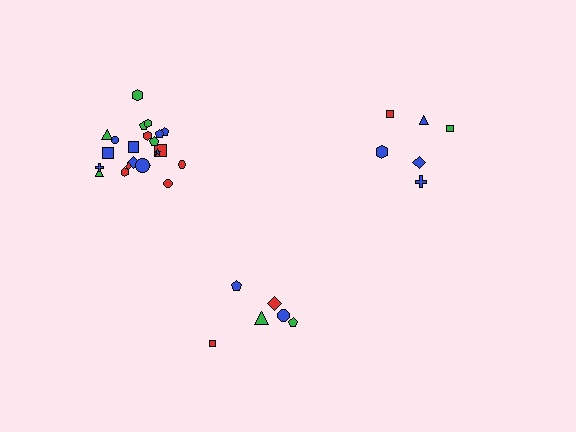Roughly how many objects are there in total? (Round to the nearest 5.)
Roughly 35 objects in total.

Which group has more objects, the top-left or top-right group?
The top-left group.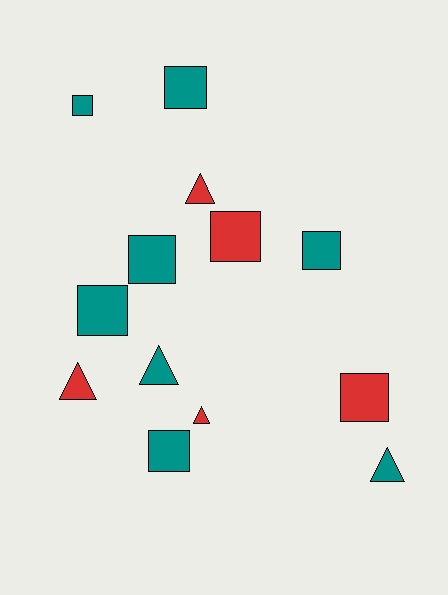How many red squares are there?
There are 2 red squares.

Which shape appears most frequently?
Square, with 8 objects.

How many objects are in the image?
There are 13 objects.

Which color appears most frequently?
Teal, with 8 objects.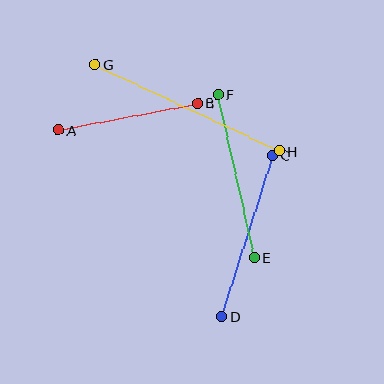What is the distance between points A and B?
The distance is approximately 142 pixels.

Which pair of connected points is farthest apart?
Points G and H are farthest apart.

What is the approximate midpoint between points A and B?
The midpoint is at approximately (128, 117) pixels.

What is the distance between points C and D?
The distance is approximately 169 pixels.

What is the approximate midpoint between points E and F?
The midpoint is at approximately (236, 176) pixels.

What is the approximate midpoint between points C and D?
The midpoint is at approximately (247, 236) pixels.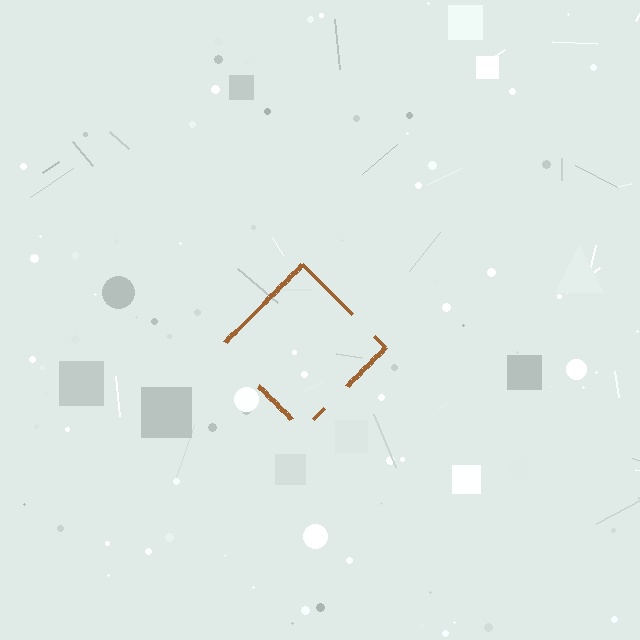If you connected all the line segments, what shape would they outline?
They would outline a diamond.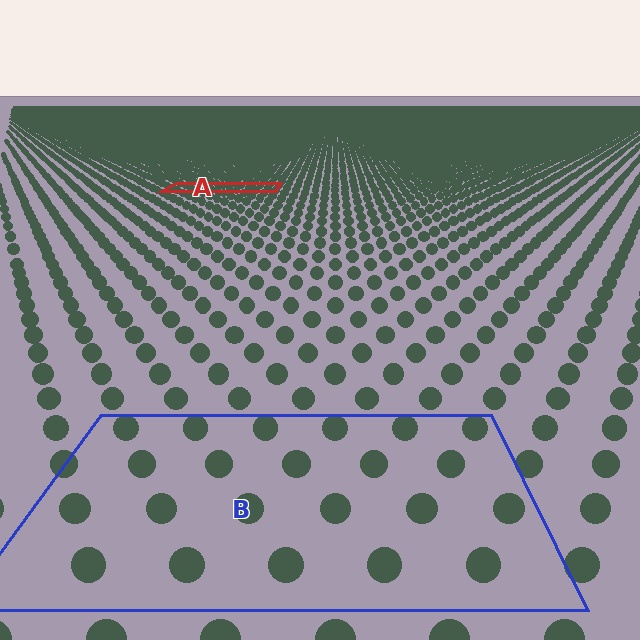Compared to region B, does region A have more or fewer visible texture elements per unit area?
Region A has more texture elements per unit area — they are packed more densely because it is farther away.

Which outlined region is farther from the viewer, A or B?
Region A is farther from the viewer — the texture elements inside it appear smaller and more densely packed.